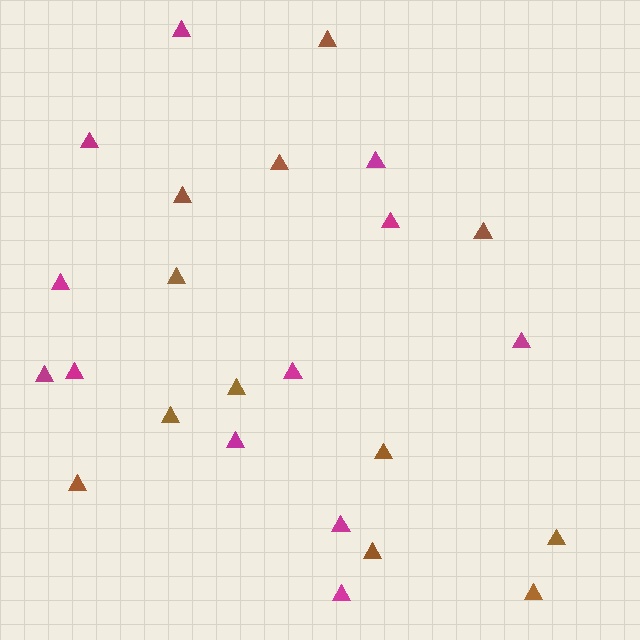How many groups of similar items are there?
There are 2 groups: one group of magenta triangles (12) and one group of brown triangles (12).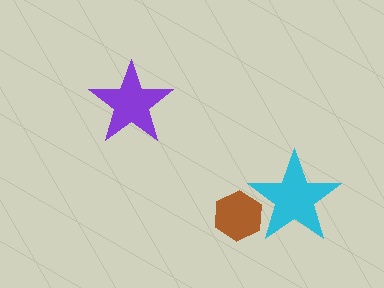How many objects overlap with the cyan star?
1 object overlaps with the cyan star.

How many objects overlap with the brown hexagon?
1 object overlaps with the brown hexagon.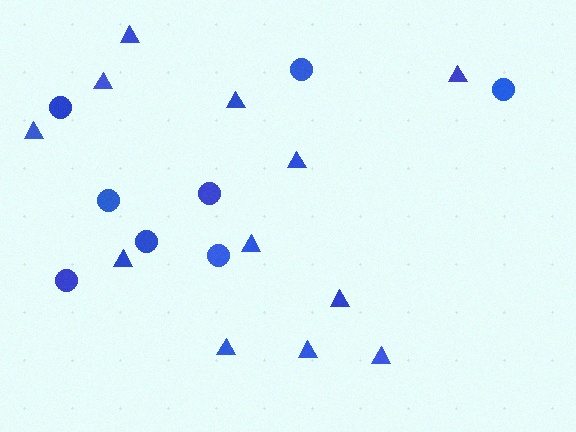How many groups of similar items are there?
There are 2 groups: one group of circles (8) and one group of triangles (12).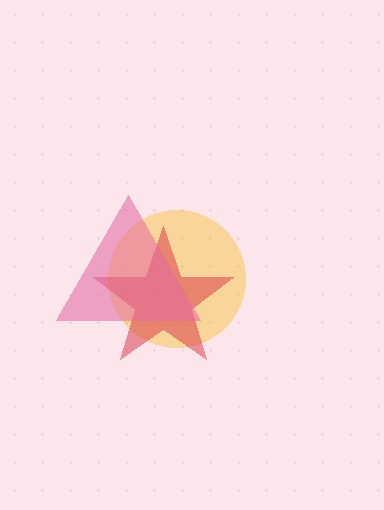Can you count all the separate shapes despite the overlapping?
Yes, there are 3 separate shapes.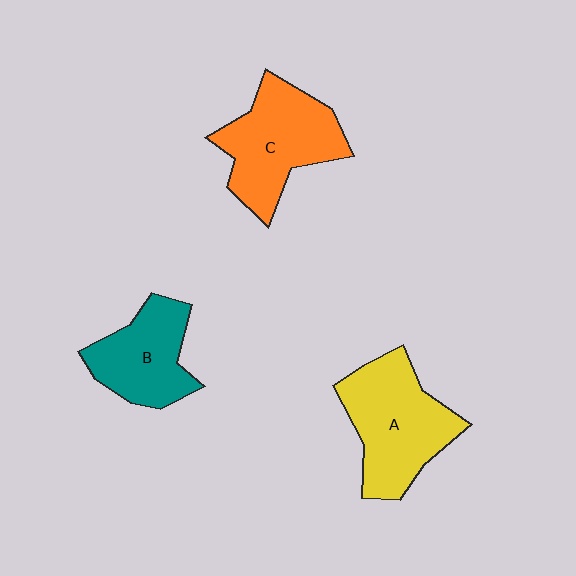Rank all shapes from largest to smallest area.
From largest to smallest: A (yellow), C (orange), B (teal).